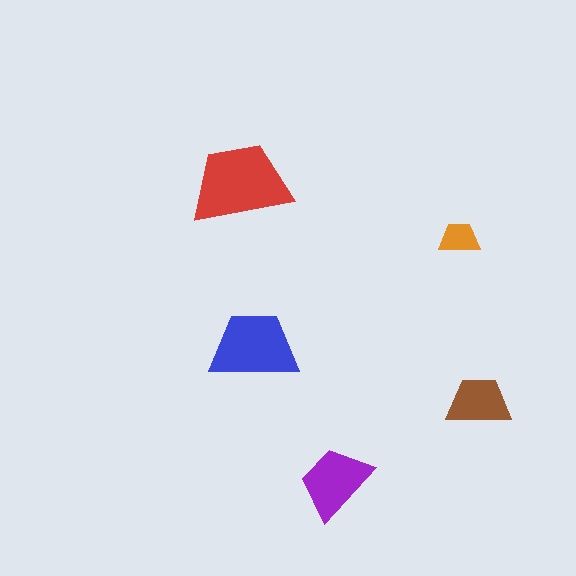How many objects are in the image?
There are 5 objects in the image.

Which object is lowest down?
The purple trapezoid is bottommost.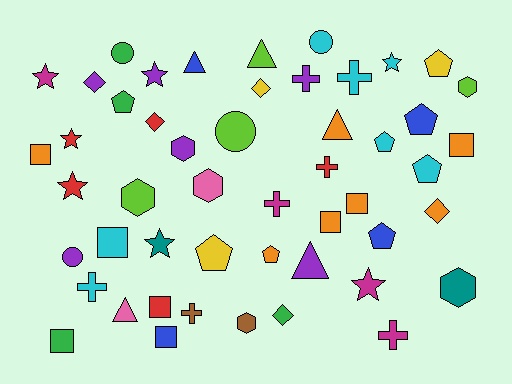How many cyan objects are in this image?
There are 7 cyan objects.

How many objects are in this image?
There are 50 objects.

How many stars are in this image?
There are 7 stars.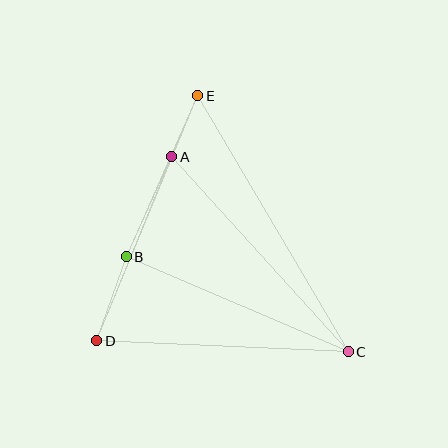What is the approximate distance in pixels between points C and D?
The distance between C and D is approximately 252 pixels.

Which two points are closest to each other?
Points A and E are closest to each other.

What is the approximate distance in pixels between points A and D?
The distance between A and D is approximately 198 pixels.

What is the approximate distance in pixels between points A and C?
The distance between A and C is approximately 263 pixels.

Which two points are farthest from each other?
Points C and E are farthest from each other.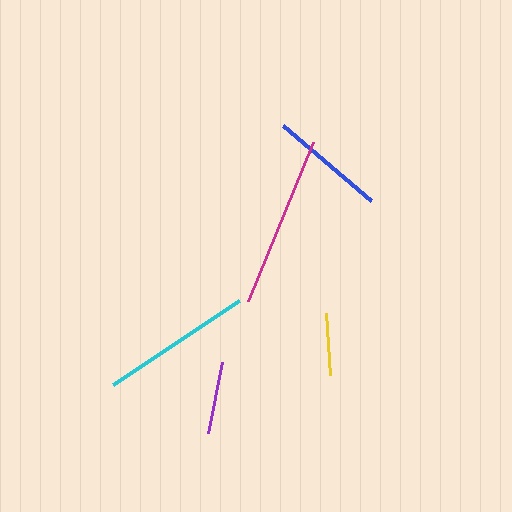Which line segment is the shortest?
The yellow line is the shortest at approximately 61 pixels.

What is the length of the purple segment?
The purple segment is approximately 73 pixels long.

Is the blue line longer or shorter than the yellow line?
The blue line is longer than the yellow line.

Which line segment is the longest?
The magenta line is the longest at approximately 172 pixels.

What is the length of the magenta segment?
The magenta segment is approximately 172 pixels long.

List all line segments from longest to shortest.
From longest to shortest: magenta, cyan, blue, purple, yellow.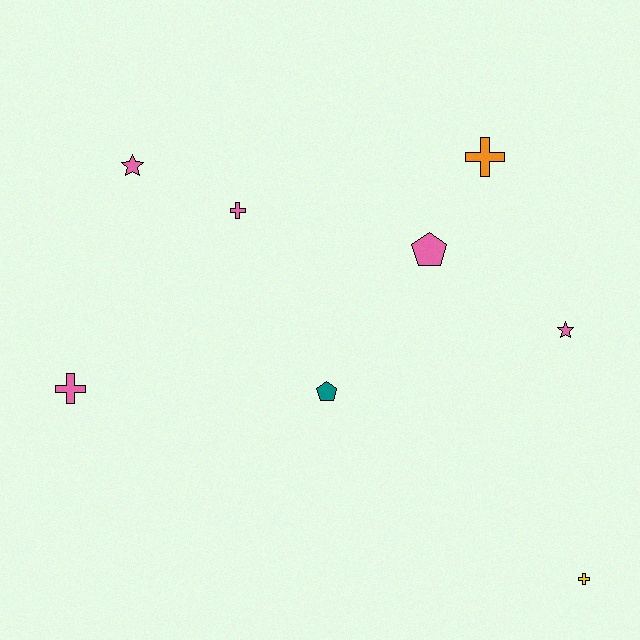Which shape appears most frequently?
Cross, with 4 objects.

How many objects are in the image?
There are 8 objects.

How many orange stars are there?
There are no orange stars.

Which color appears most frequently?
Pink, with 5 objects.